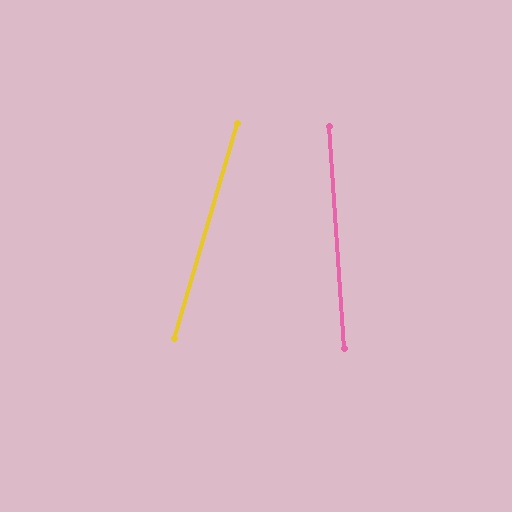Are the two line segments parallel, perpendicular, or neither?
Neither parallel nor perpendicular — they differ by about 20°.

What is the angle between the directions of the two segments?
Approximately 20 degrees.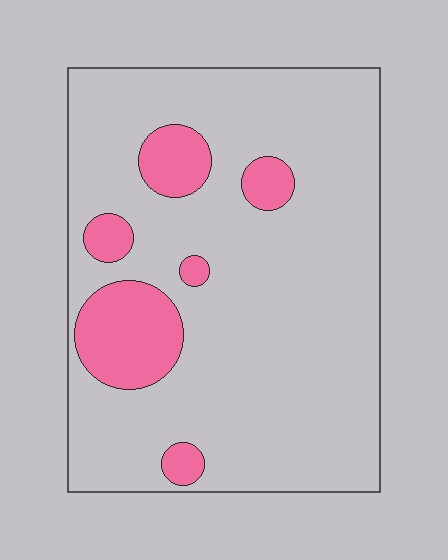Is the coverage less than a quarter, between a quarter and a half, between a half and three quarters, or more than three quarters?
Less than a quarter.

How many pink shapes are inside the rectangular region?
6.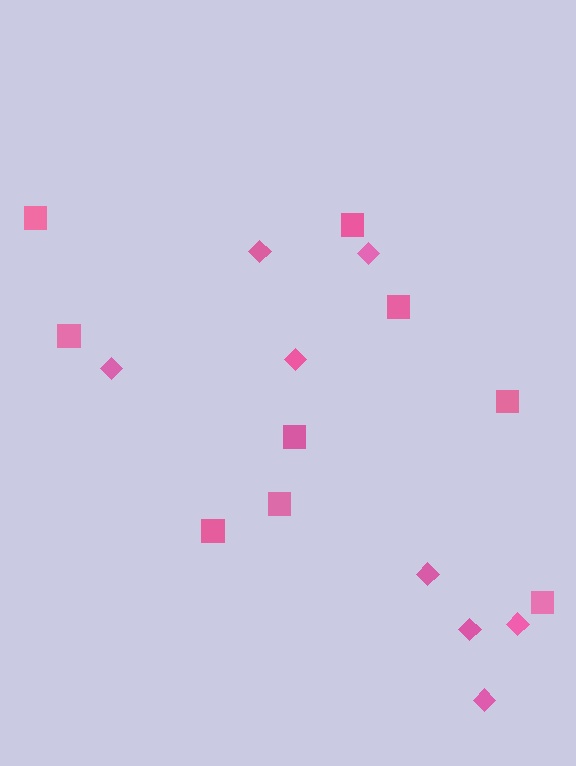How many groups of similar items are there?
There are 2 groups: one group of squares (9) and one group of diamonds (8).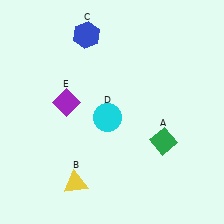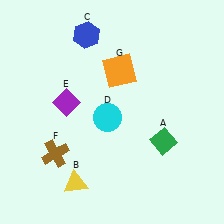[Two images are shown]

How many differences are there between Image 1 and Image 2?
There are 2 differences between the two images.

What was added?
A brown cross (F), an orange square (G) were added in Image 2.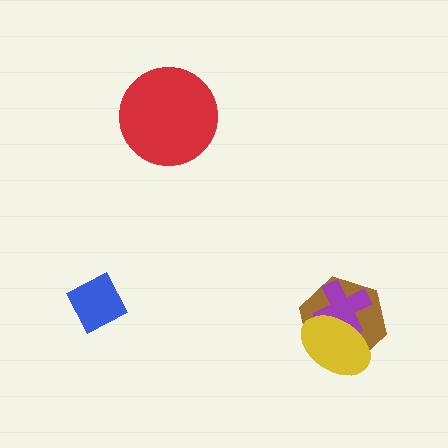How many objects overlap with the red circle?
0 objects overlap with the red circle.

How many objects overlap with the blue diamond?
0 objects overlap with the blue diamond.